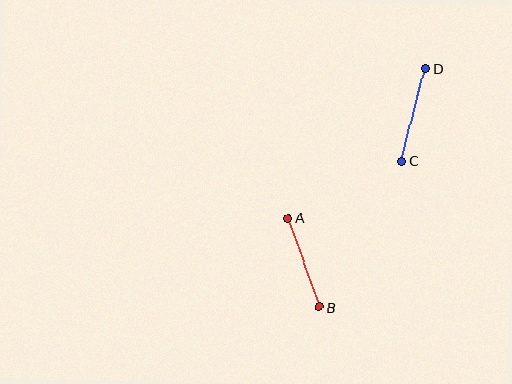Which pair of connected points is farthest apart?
Points C and D are farthest apart.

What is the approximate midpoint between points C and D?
The midpoint is at approximately (413, 115) pixels.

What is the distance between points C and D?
The distance is approximately 96 pixels.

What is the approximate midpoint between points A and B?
The midpoint is at approximately (304, 263) pixels.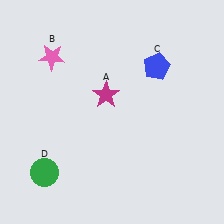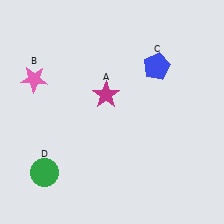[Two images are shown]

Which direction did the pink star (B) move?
The pink star (B) moved down.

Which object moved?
The pink star (B) moved down.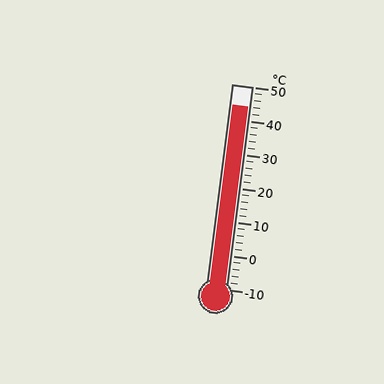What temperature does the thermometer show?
The thermometer shows approximately 44°C.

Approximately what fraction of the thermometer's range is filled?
The thermometer is filled to approximately 90% of its range.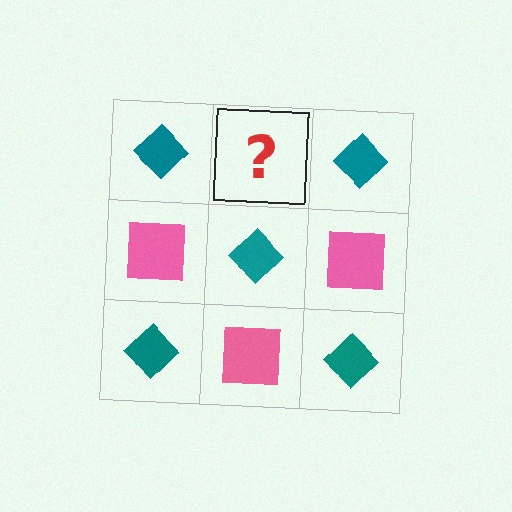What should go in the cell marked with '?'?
The missing cell should contain a pink square.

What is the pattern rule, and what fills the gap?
The rule is that it alternates teal diamond and pink square in a checkerboard pattern. The gap should be filled with a pink square.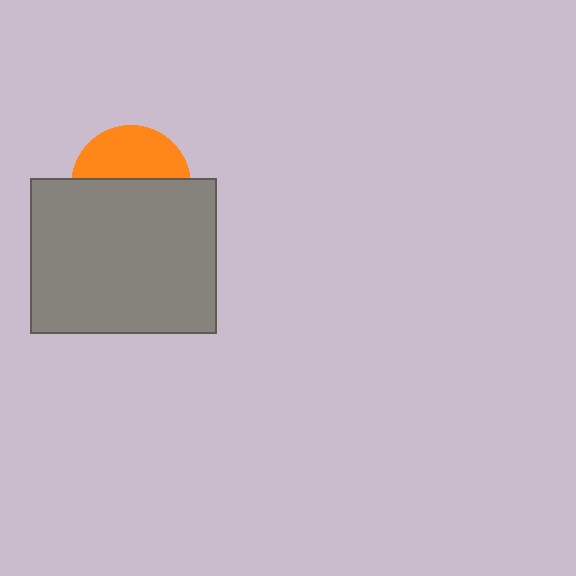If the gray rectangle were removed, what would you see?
You would see the complete orange circle.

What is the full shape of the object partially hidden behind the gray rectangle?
The partially hidden object is an orange circle.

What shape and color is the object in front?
The object in front is a gray rectangle.